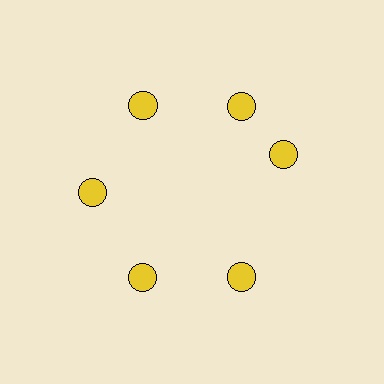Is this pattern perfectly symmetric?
No. The 6 yellow circles are arranged in a ring, but one element near the 3 o'clock position is rotated out of alignment along the ring, breaking the 6-fold rotational symmetry.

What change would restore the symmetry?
The symmetry would be restored by rotating it back into even spacing with its neighbors so that all 6 circles sit at equal angles and equal distance from the center.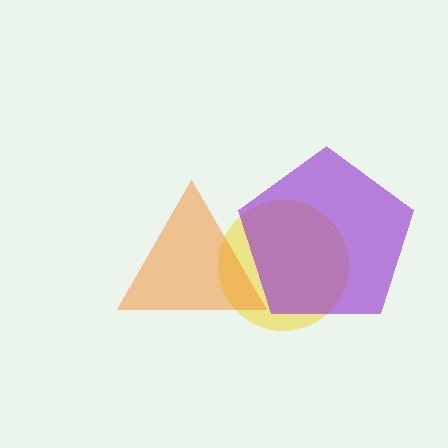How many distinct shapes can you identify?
There are 3 distinct shapes: a yellow circle, a purple pentagon, an orange triangle.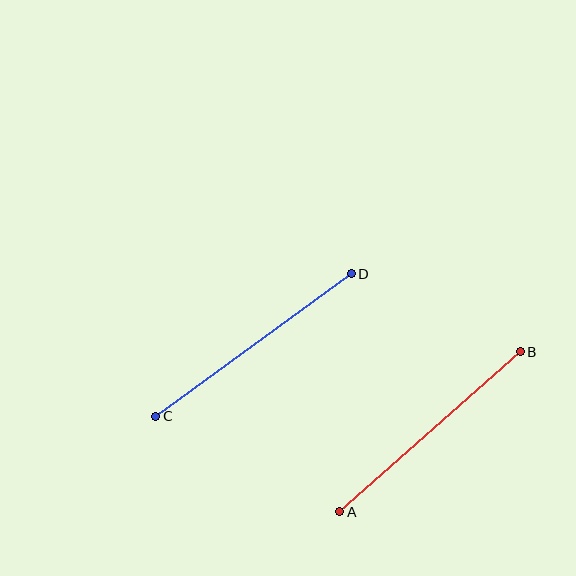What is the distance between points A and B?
The distance is approximately 241 pixels.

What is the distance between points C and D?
The distance is approximately 242 pixels.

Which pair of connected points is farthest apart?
Points C and D are farthest apart.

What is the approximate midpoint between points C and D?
The midpoint is at approximately (254, 345) pixels.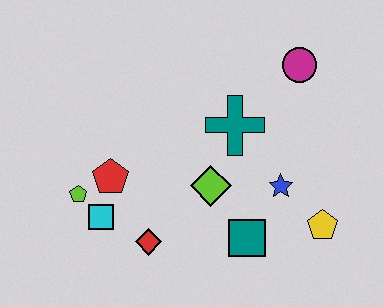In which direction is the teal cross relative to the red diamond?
The teal cross is above the red diamond.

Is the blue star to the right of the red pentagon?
Yes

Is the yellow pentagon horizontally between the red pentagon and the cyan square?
No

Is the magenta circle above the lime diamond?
Yes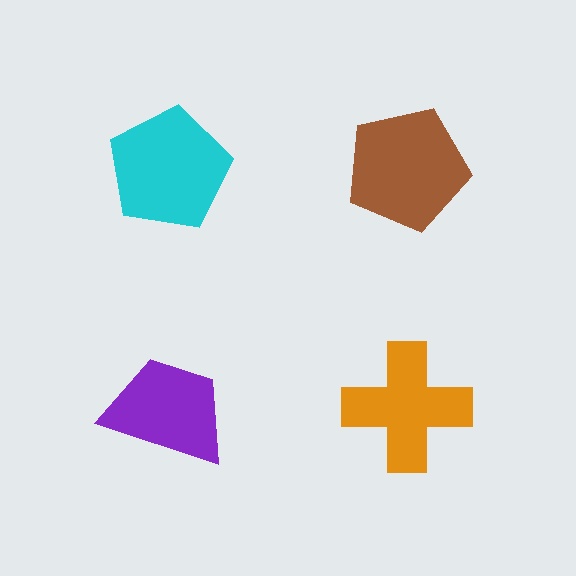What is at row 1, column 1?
A cyan pentagon.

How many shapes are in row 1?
2 shapes.